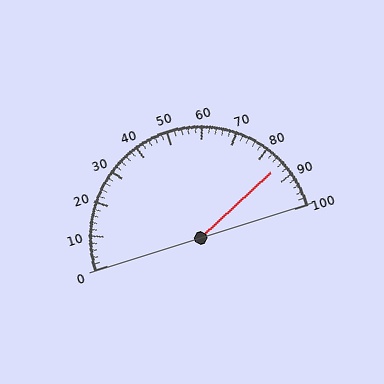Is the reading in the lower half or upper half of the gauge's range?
The reading is in the upper half of the range (0 to 100).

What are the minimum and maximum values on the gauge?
The gauge ranges from 0 to 100.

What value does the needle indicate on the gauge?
The needle indicates approximately 86.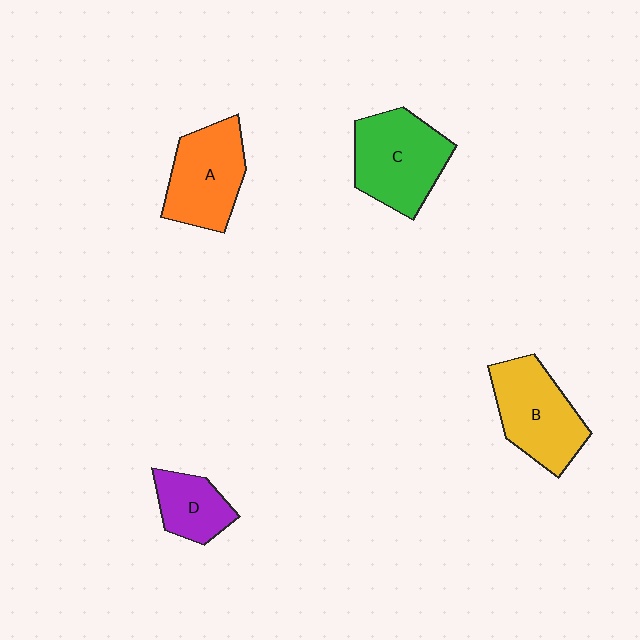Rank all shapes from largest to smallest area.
From largest to smallest: C (green), B (yellow), A (orange), D (purple).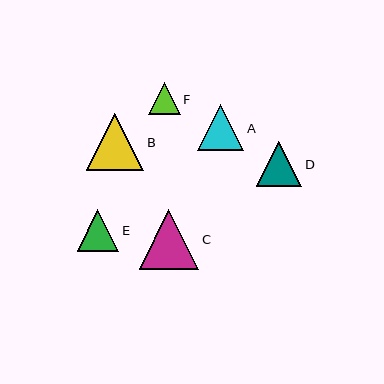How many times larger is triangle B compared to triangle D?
Triangle B is approximately 1.3 times the size of triangle D.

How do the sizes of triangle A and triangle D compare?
Triangle A and triangle D are approximately the same size.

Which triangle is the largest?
Triangle C is the largest with a size of approximately 59 pixels.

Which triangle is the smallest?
Triangle F is the smallest with a size of approximately 32 pixels.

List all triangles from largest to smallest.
From largest to smallest: C, B, A, D, E, F.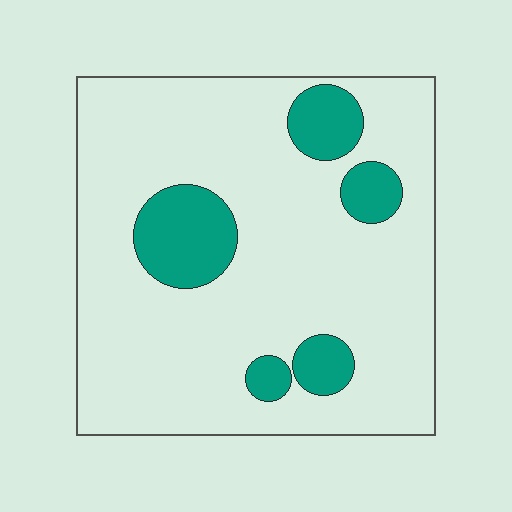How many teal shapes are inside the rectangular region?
5.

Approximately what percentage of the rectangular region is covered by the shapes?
Approximately 15%.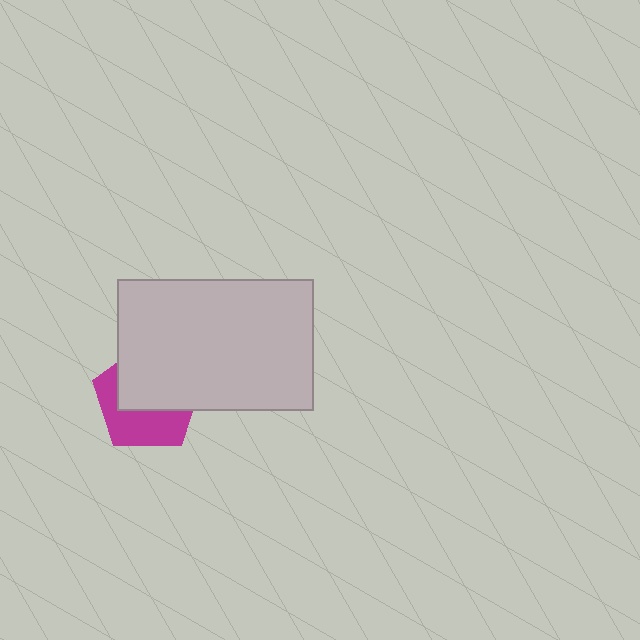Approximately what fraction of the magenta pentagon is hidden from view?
Roughly 56% of the magenta pentagon is hidden behind the light gray rectangle.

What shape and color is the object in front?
The object in front is a light gray rectangle.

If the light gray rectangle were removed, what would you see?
You would see the complete magenta pentagon.